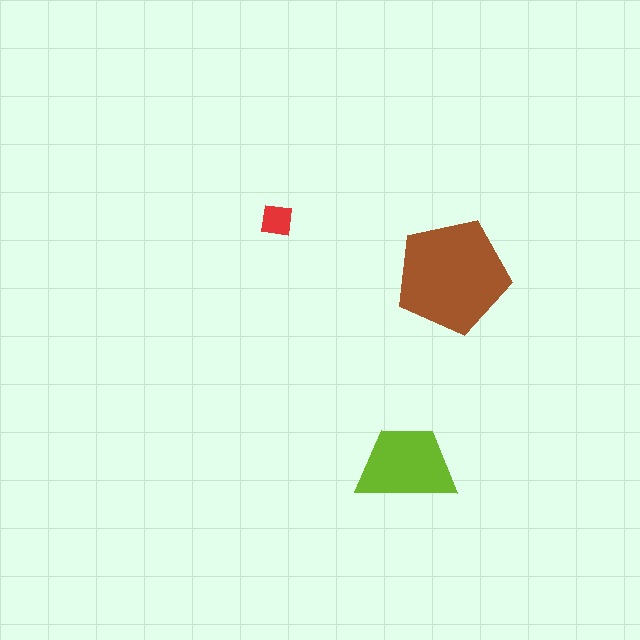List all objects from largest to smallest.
The brown pentagon, the lime trapezoid, the red square.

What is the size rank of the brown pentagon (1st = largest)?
1st.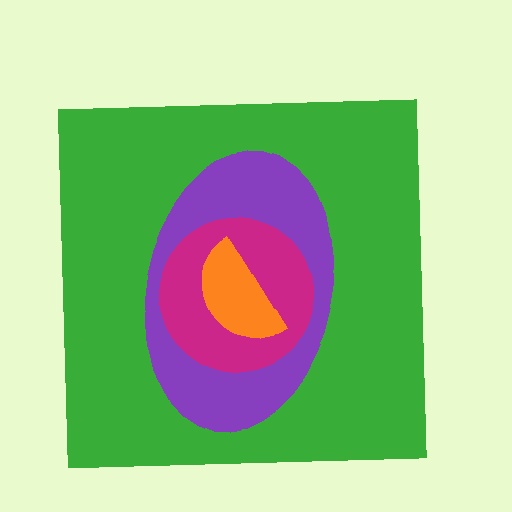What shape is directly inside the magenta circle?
The orange semicircle.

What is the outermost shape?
The green square.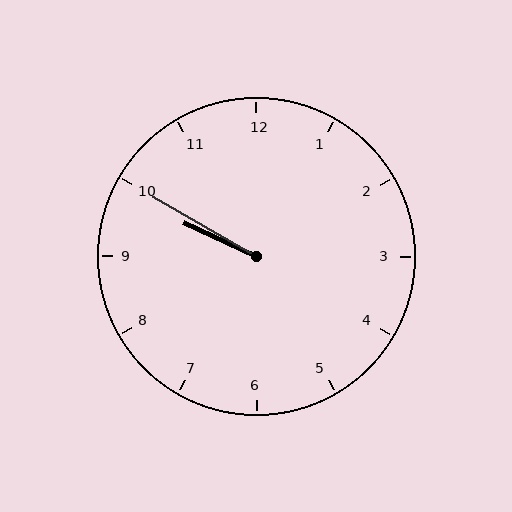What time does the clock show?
9:50.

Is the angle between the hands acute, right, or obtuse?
It is acute.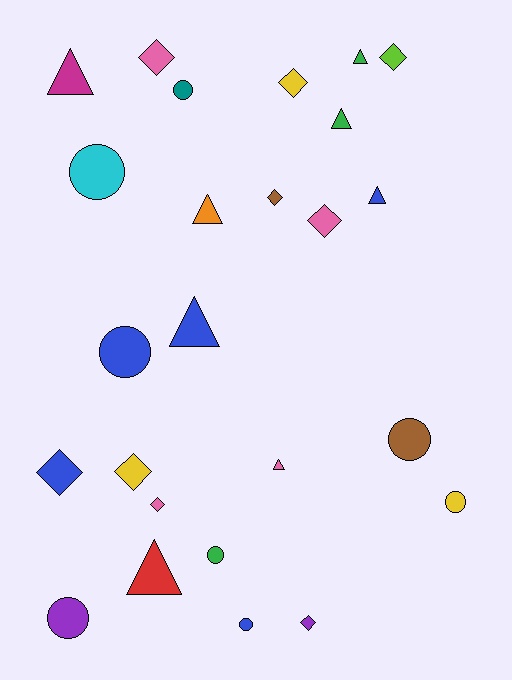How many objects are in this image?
There are 25 objects.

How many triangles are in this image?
There are 8 triangles.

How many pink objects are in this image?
There are 4 pink objects.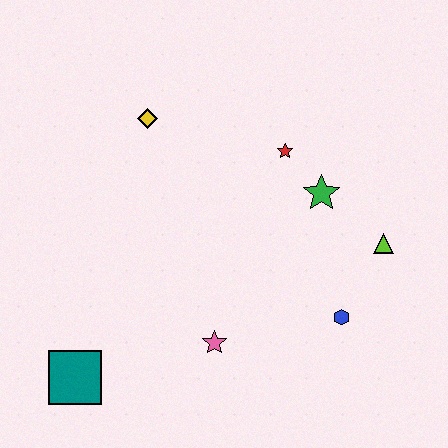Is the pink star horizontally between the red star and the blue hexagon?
No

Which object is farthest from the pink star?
The yellow diamond is farthest from the pink star.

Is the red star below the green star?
No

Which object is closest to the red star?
The green star is closest to the red star.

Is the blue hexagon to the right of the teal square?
Yes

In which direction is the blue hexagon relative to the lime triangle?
The blue hexagon is below the lime triangle.